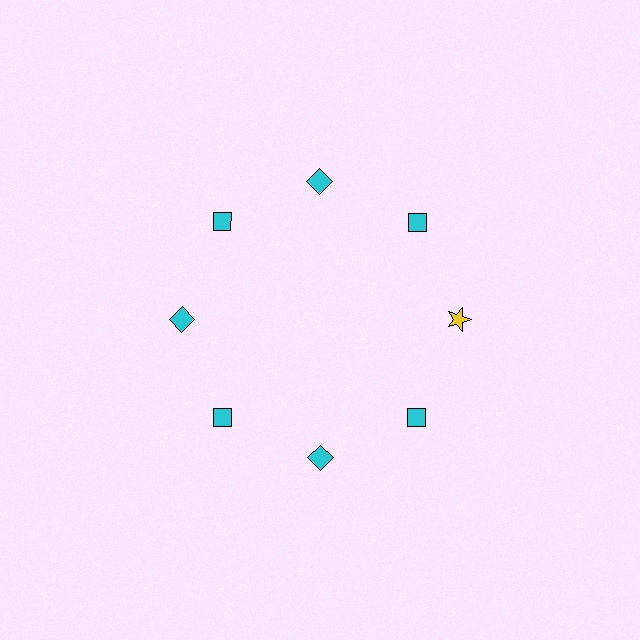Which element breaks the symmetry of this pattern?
The yellow star at roughly the 3 o'clock position breaks the symmetry. All other shapes are cyan diamonds.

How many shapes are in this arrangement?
There are 8 shapes arranged in a ring pattern.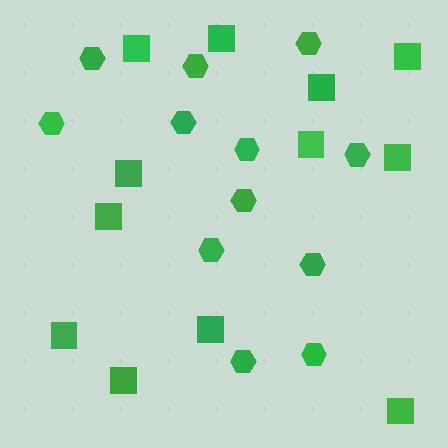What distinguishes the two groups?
There are 2 groups: one group of hexagons (12) and one group of squares (12).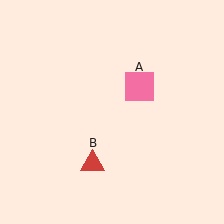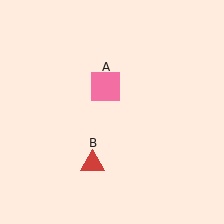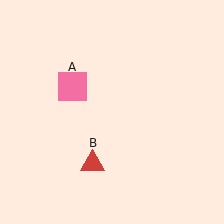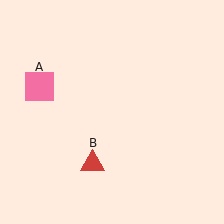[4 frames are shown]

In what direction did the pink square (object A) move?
The pink square (object A) moved left.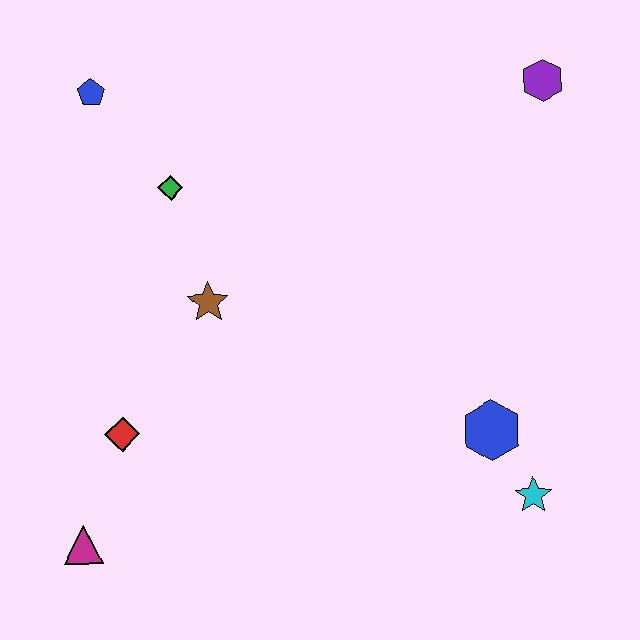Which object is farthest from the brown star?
The purple hexagon is farthest from the brown star.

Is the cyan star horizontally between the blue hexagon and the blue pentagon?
No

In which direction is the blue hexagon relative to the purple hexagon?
The blue hexagon is below the purple hexagon.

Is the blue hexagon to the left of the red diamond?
No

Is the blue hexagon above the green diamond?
No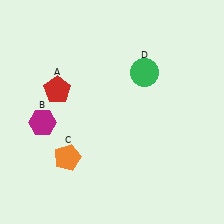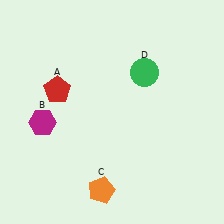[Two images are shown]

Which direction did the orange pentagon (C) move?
The orange pentagon (C) moved right.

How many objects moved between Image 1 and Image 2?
1 object moved between the two images.